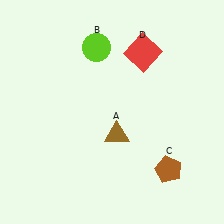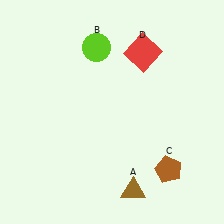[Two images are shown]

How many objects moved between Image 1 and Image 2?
1 object moved between the two images.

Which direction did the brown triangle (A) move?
The brown triangle (A) moved down.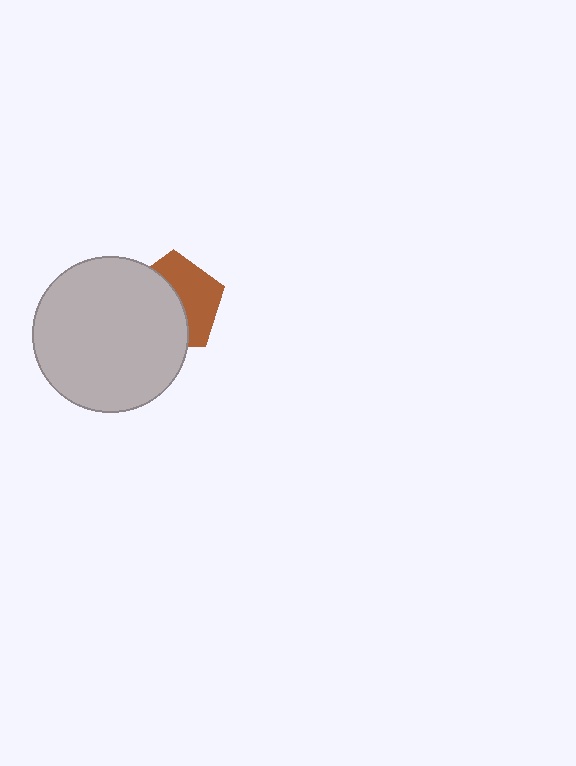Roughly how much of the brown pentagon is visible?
About half of it is visible (roughly 47%).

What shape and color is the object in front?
The object in front is a light gray circle.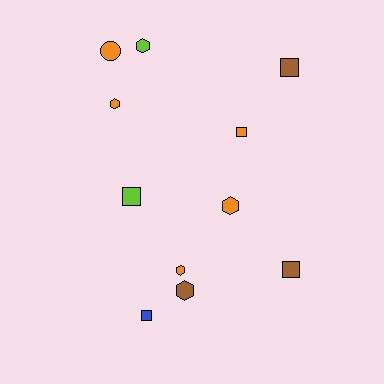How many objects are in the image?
There are 11 objects.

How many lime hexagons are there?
There is 1 lime hexagon.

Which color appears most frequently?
Orange, with 5 objects.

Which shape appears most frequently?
Hexagon, with 5 objects.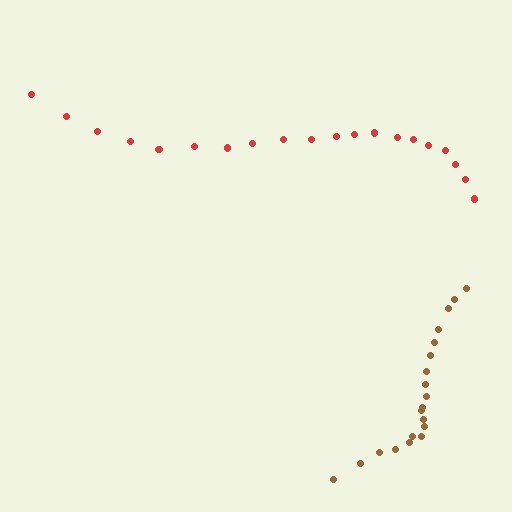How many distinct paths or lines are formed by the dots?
There are 2 distinct paths.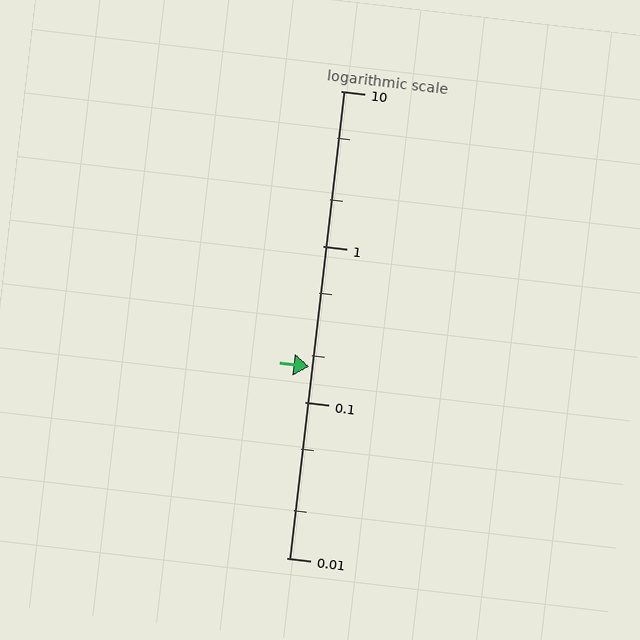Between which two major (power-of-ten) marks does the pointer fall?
The pointer is between 0.1 and 1.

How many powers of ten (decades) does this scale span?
The scale spans 3 decades, from 0.01 to 10.